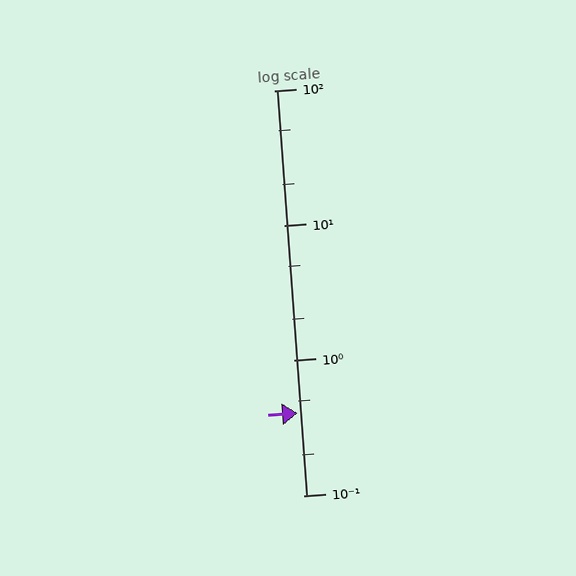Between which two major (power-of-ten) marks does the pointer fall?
The pointer is between 0.1 and 1.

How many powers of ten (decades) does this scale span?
The scale spans 3 decades, from 0.1 to 100.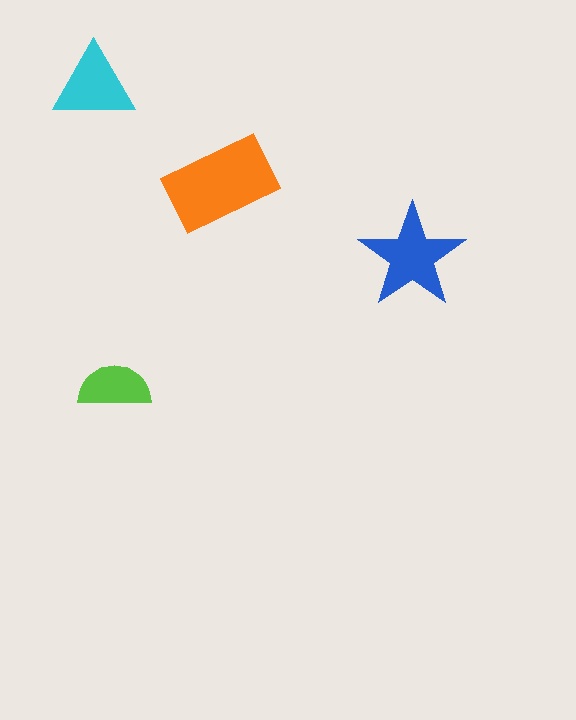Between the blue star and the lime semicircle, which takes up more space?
The blue star.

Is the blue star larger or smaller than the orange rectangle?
Smaller.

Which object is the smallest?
The lime semicircle.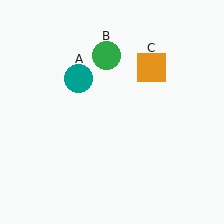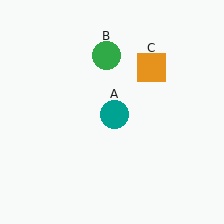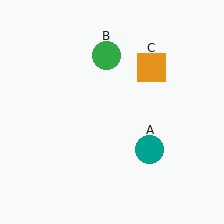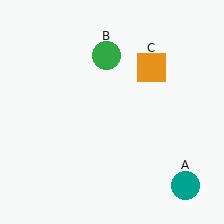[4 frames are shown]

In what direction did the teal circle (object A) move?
The teal circle (object A) moved down and to the right.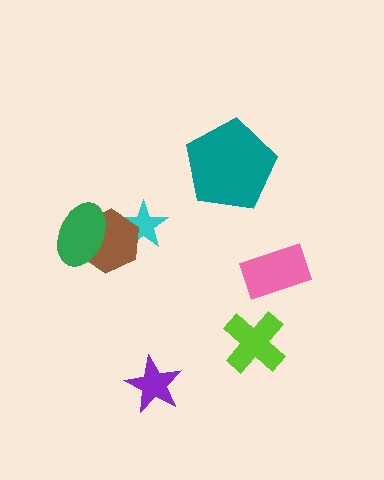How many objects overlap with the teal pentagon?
0 objects overlap with the teal pentagon.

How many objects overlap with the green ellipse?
1 object overlaps with the green ellipse.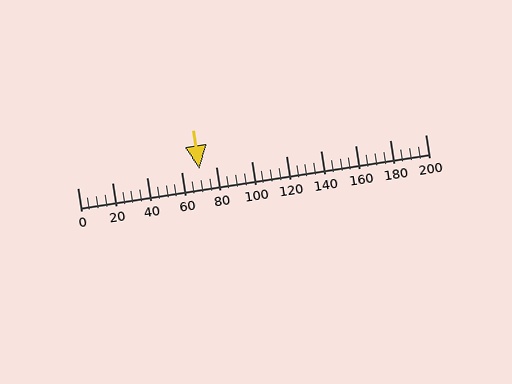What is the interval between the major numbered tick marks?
The major tick marks are spaced 20 units apart.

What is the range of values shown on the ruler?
The ruler shows values from 0 to 200.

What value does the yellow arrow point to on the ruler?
The yellow arrow points to approximately 70.